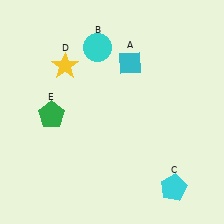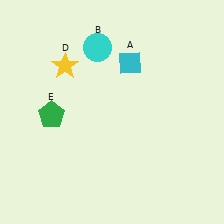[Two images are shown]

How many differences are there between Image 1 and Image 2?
There is 1 difference between the two images.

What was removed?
The cyan pentagon (C) was removed in Image 2.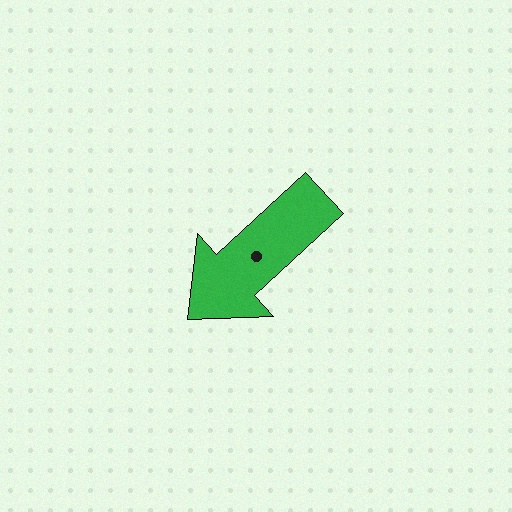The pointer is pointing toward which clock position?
Roughly 8 o'clock.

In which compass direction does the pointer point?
Southwest.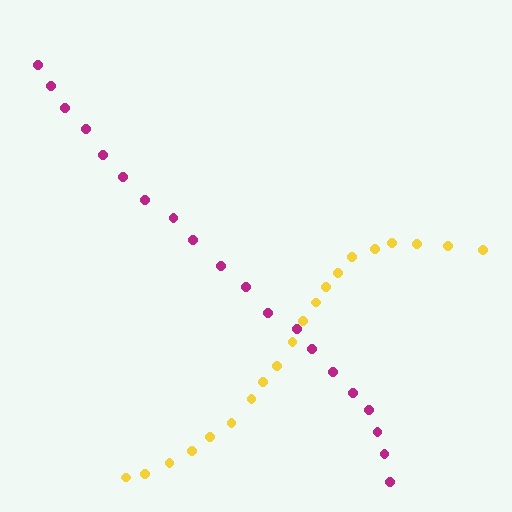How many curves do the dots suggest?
There are 2 distinct paths.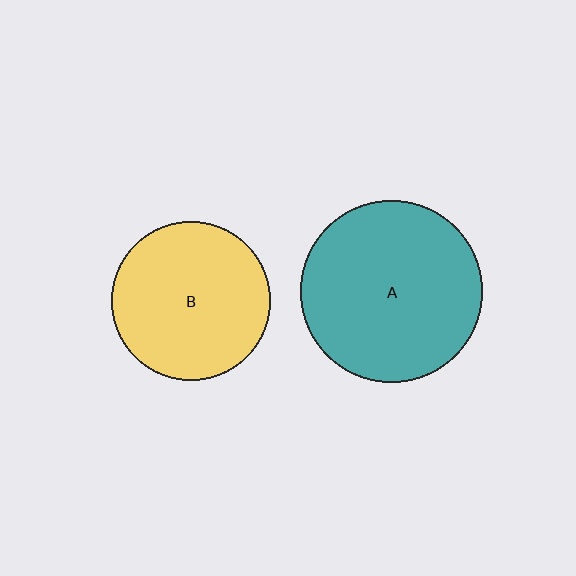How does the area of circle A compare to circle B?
Approximately 1.3 times.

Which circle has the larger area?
Circle A (teal).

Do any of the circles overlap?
No, none of the circles overlap.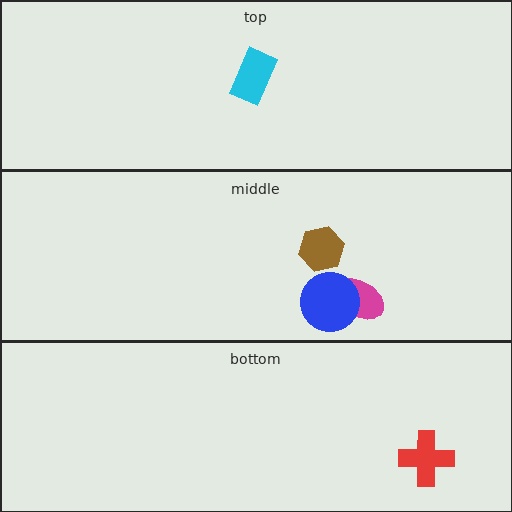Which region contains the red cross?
The bottom region.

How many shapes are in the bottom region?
1.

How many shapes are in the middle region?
3.